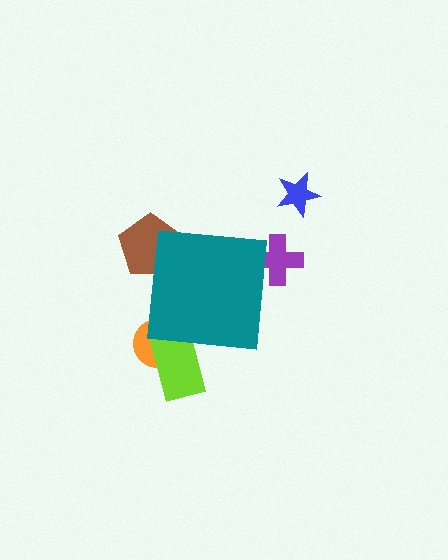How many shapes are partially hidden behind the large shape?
4 shapes are partially hidden.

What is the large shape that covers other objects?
A teal square.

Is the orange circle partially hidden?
Yes, the orange circle is partially hidden behind the teal square.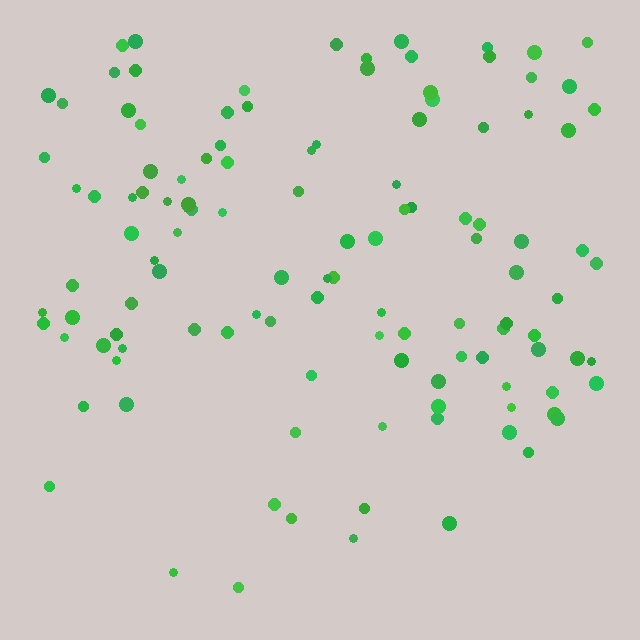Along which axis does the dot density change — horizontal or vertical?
Vertical.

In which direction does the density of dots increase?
From bottom to top, with the top side densest.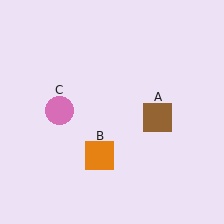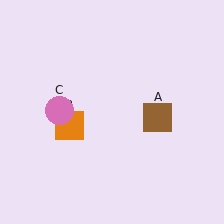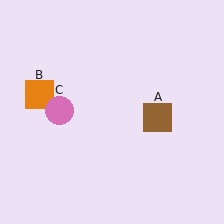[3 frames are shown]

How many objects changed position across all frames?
1 object changed position: orange square (object B).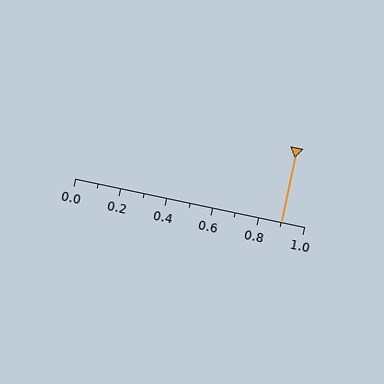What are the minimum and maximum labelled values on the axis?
The axis runs from 0.0 to 1.0.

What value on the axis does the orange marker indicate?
The marker indicates approximately 0.9.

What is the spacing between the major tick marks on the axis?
The major ticks are spaced 0.2 apart.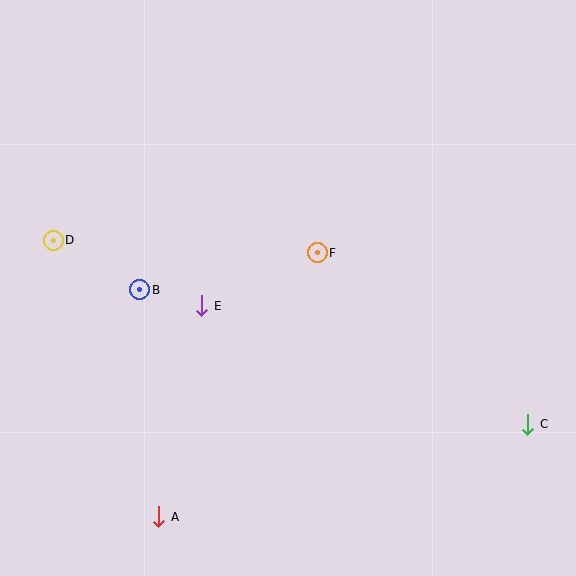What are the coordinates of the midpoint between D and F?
The midpoint between D and F is at (185, 247).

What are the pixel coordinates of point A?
Point A is at (159, 517).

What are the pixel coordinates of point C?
Point C is at (528, 424).